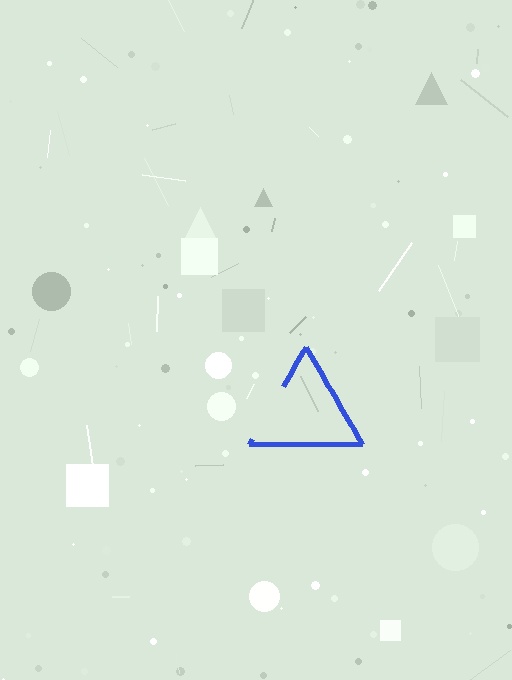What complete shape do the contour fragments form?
The contour fragments form a triangle.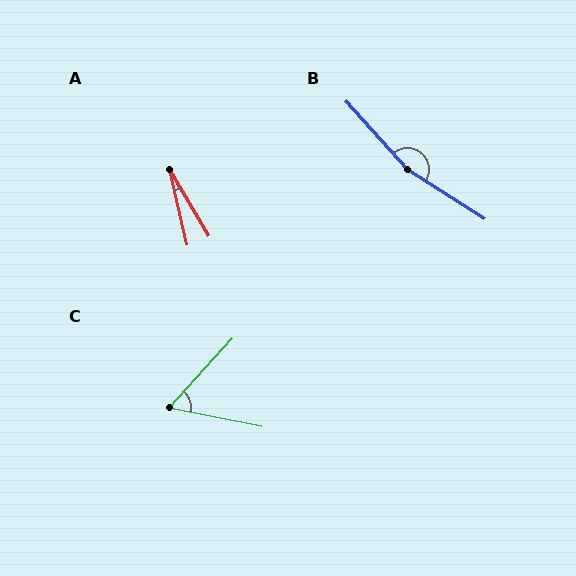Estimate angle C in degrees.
Approximately 58 degrees.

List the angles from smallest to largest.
A (18°), C (58°), B (165°).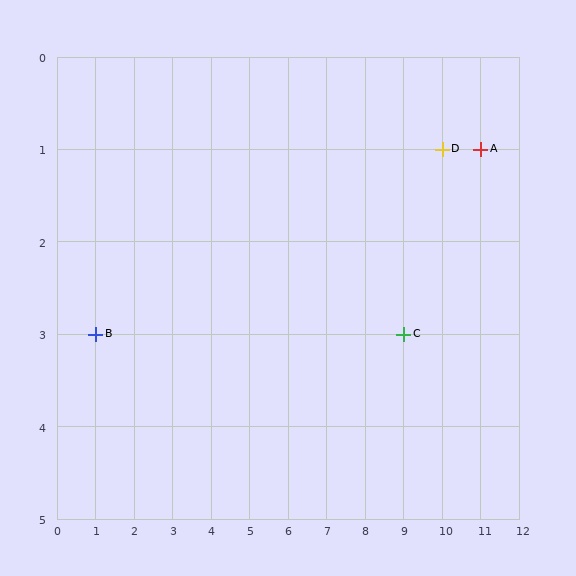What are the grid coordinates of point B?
Point B is at grid coordinates (1, 3).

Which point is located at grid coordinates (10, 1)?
Point D is at (10, 1).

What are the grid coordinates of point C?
Point C is at grid coordinates (9, 3).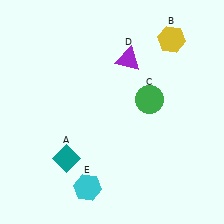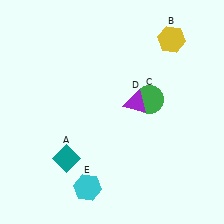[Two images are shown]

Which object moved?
The purple triangle (D) moved down.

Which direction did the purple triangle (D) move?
The purple triangle (D) moved down.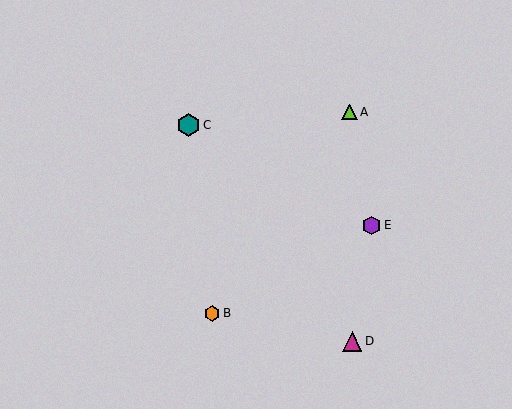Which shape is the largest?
The teal hexagon (labeled C) is the largest.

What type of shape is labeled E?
Shape E is a purple hexagon.